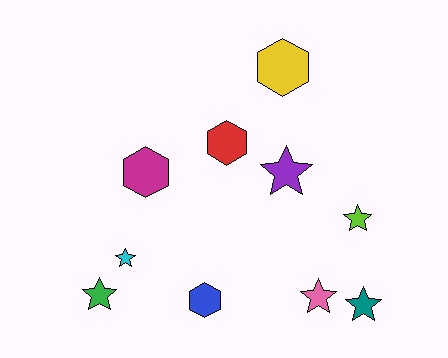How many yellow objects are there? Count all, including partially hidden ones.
There is 1 yellow object.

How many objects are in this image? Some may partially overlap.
There are 10 objects.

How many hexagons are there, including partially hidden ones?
There are 4 hexagons.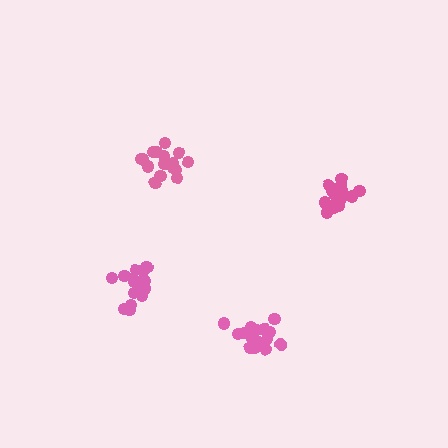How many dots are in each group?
Group 1: 20 dots, Group 2: 17 dots, Group 3: 17 dots, Group 4: 17 dots (71 total).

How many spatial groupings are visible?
There are 4 spatial groupings.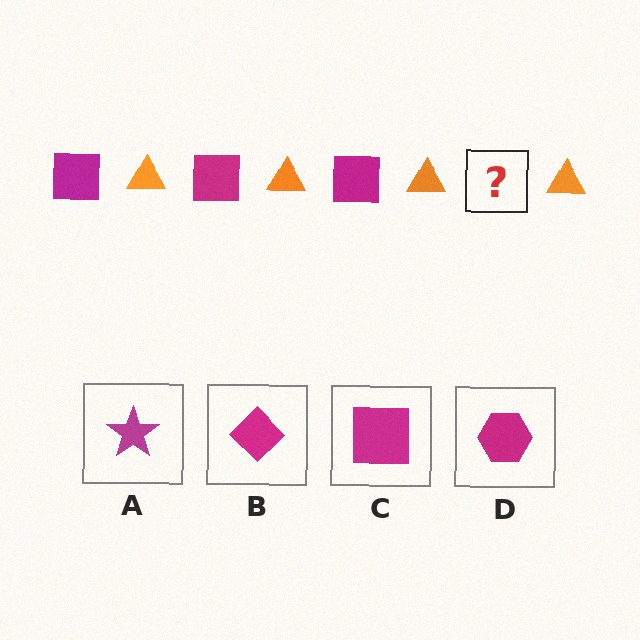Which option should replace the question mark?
Option C.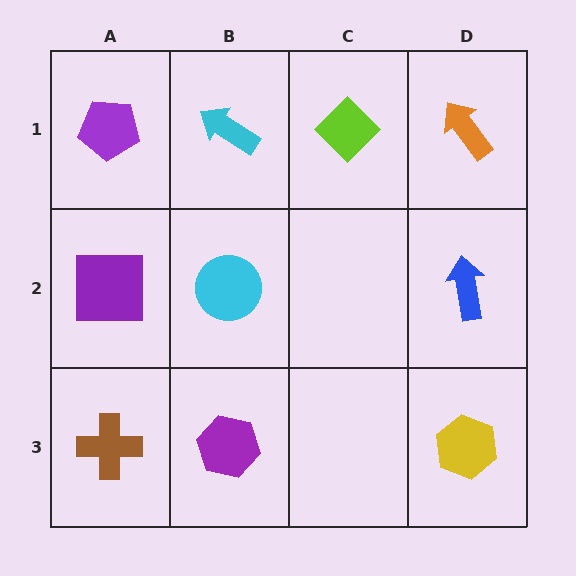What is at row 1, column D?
An orange arrow.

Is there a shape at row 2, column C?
No, that cell is empty.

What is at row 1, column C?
A lime diamond.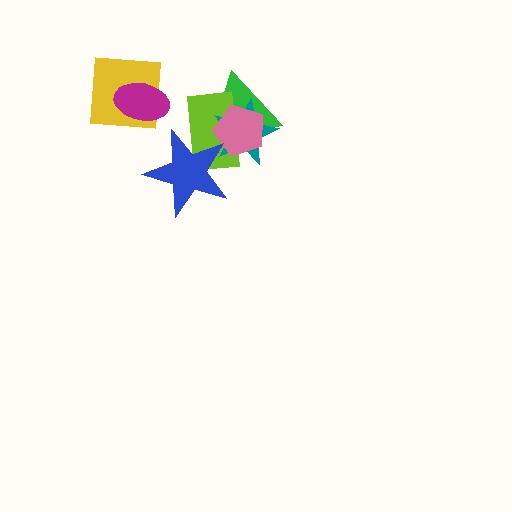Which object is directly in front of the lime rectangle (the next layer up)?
The teal star is directly in front of the lime rectangle.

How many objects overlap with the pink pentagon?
3 objects overlap with the pink pentagon.